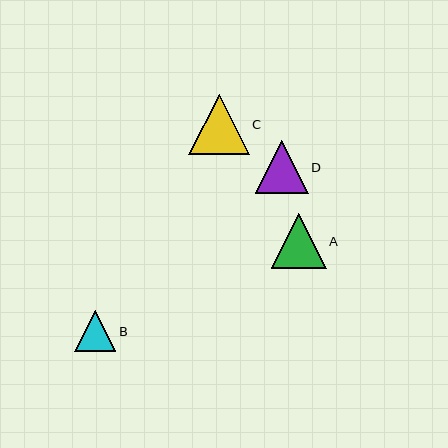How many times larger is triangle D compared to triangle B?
Triangle D is approximately 1.3 times the size of triangle B.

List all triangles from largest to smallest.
From largest to smallest: C, A, D, B.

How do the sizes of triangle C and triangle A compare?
Triangle C and triangle A are approximately the same size.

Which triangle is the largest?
Triangle C is the largest with a size of approximately 60 pixels.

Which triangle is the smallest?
Triangle B is the smallest with a size of approximately 41 pixels.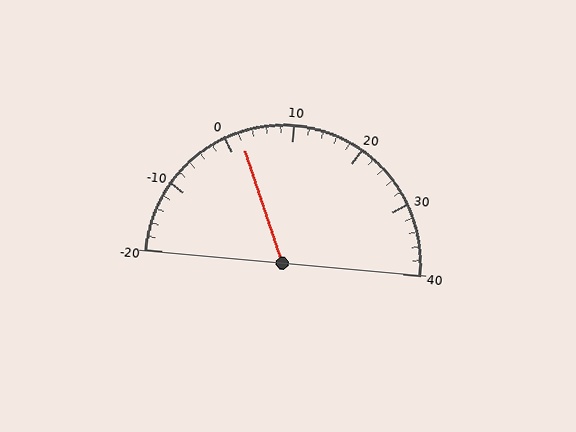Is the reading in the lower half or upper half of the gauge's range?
The reading is in the lower half of the range (-20 to 40).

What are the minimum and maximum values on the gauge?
The gauge ranges from -20 to 40.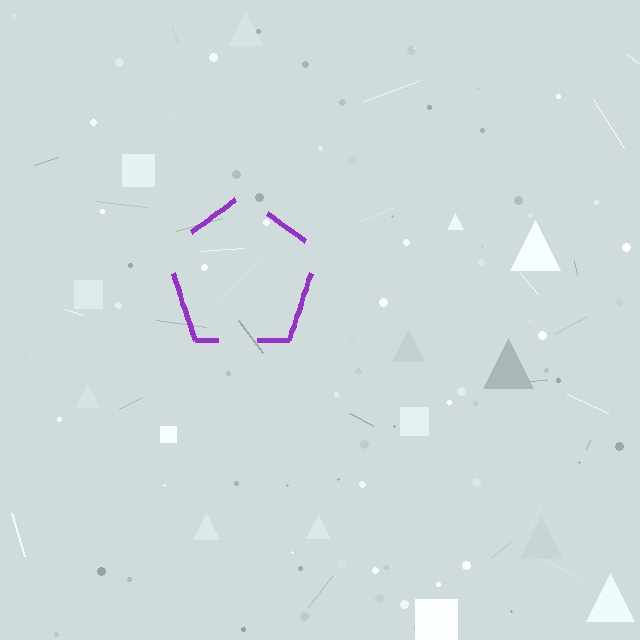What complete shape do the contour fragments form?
The contour fragments form a pentagon.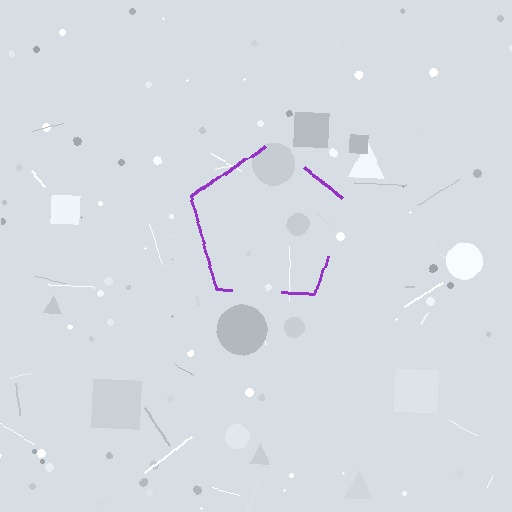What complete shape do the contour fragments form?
The contour fragments form a pentagon.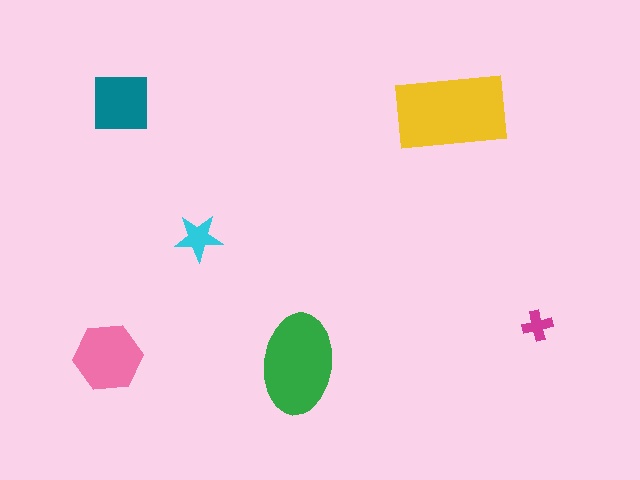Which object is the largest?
The yellow rectangle.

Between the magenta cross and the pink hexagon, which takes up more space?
The pink hexagon.